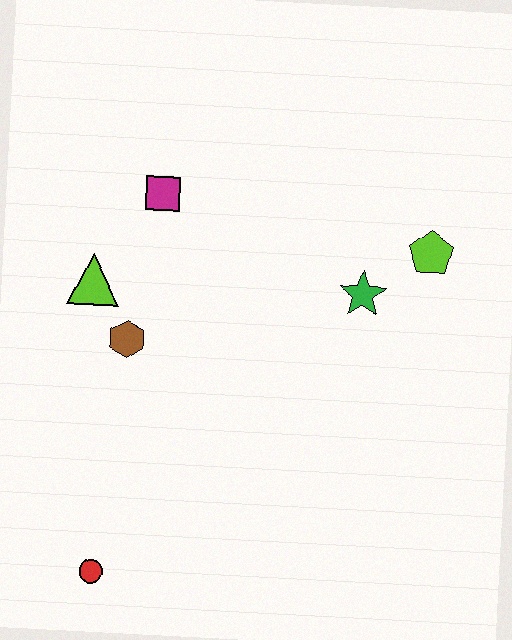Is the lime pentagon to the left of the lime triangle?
No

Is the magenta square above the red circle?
Yes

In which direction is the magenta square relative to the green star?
The magenta square is to the left of the green star.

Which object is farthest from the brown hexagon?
The lime pentagon is farthest from the brown hexagon.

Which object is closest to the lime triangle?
The brown hexagon is closest to the lime triangle.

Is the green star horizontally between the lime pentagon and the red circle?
Yes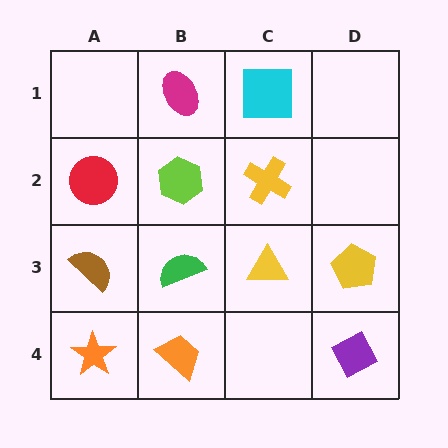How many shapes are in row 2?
3 shapes.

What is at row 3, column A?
A brown semicircle.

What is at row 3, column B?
A green semicircle.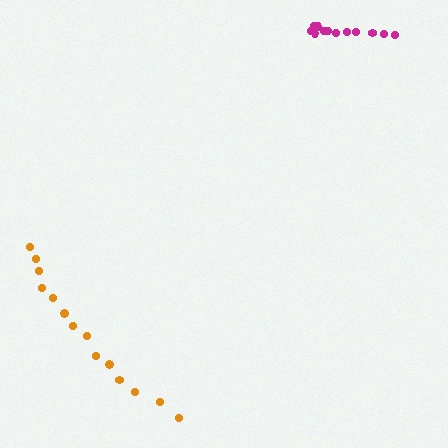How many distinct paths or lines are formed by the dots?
There are 2 distinct paths.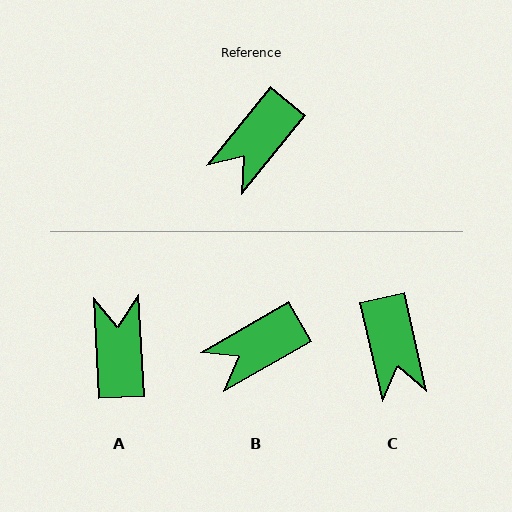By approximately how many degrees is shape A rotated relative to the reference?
Approximately 138 degrees clockwise.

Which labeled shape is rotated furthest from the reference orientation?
A, about 138 degrees away.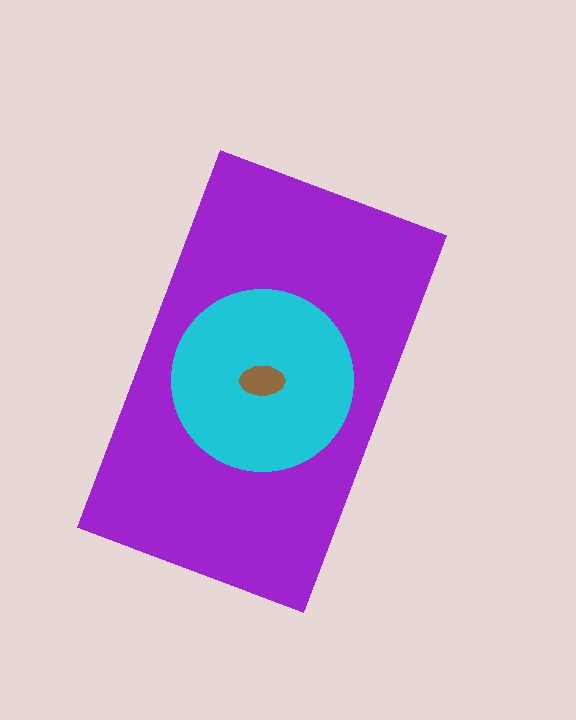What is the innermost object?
The brown ellipse.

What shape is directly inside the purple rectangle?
The cyan circle.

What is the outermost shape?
The purple rectangle.